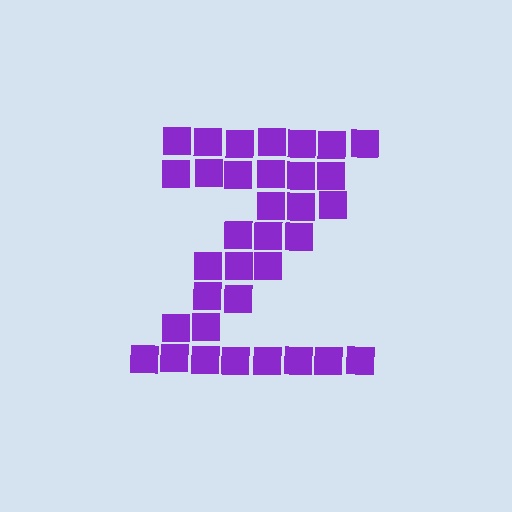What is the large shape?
The large shape is the letter Z.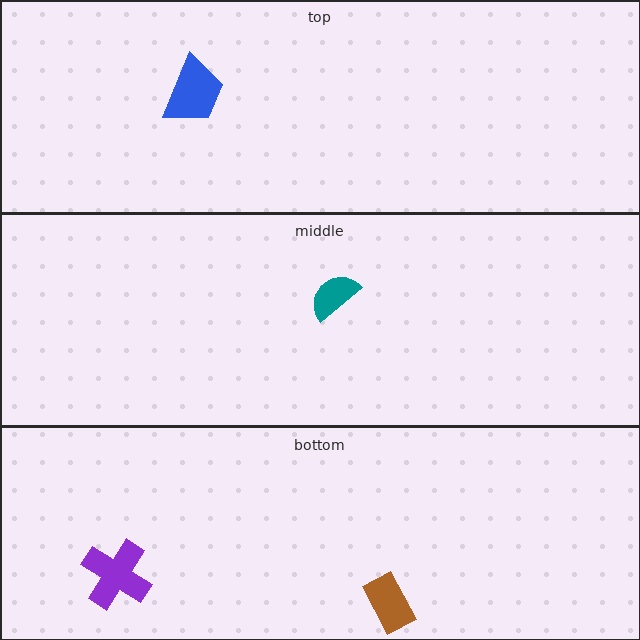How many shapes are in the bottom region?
2.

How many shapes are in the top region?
1.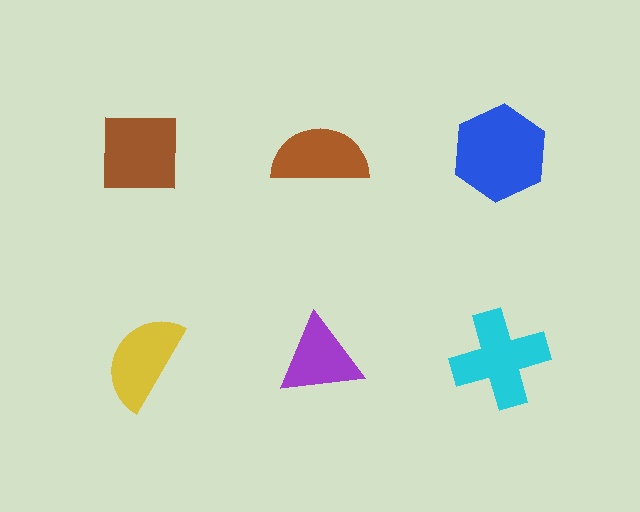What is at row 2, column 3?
A cyan cross.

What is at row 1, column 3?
A blue hexagon.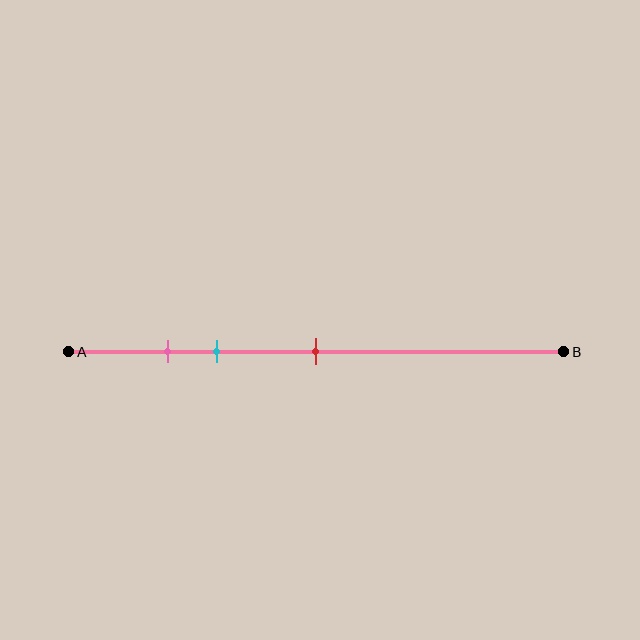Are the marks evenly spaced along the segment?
No, the marks are not evenly spaced.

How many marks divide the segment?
There are 3 marks dividing the segment.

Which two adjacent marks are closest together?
The pink and cyan marks are the closest adjacent pair.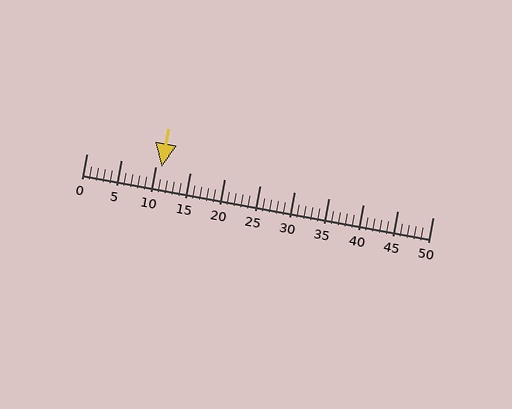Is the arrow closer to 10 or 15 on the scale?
The arrow is closer to 10.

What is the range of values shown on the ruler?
The ruler shows values from 0 to 50.